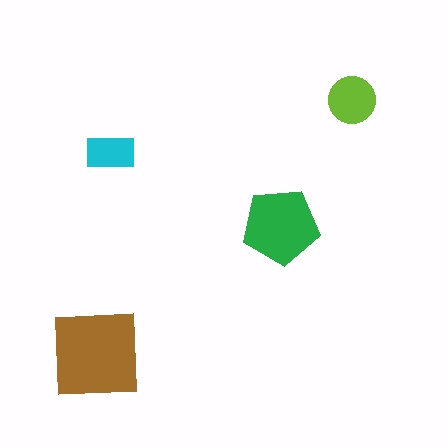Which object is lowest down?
The brown square is bottommost.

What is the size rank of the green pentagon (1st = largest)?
2nd.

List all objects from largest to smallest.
The brown square, the green pentagon, the lime circle, the cyan rectangle.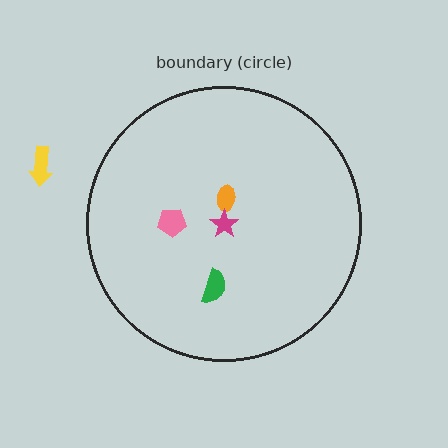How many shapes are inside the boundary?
4 inside, 1 outside.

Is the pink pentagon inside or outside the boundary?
Inside.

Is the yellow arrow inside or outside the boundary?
Outside.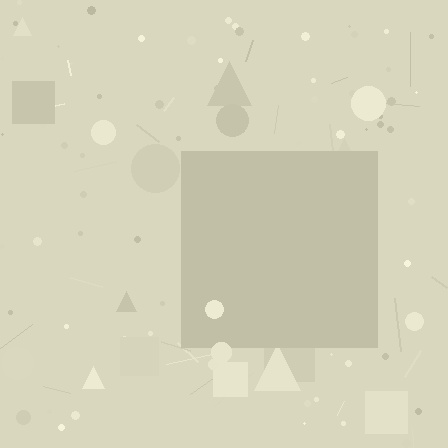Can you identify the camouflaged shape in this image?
The camouflaged shape is a square.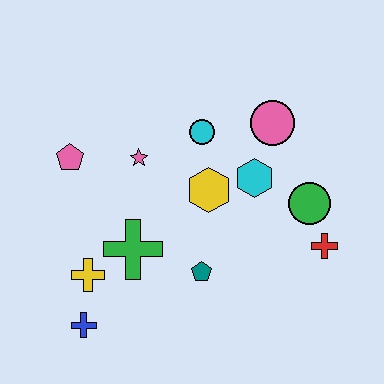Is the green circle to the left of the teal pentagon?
No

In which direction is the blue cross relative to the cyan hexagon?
The blue cross is to the left of the cyan hexagon.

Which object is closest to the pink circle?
The cyan hexagon is closest to the pink circle.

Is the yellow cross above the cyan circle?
No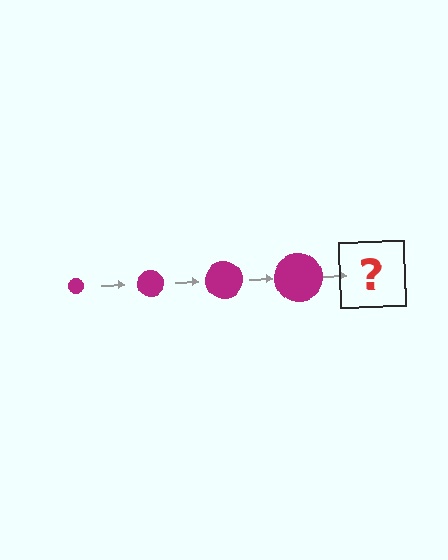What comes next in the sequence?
The next element should be a magenta circle, larger than the previous one.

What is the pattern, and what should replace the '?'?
The pattern is that the circle gets progressively larger each step. The '?' should be a magenta circle, larger than the previous one.